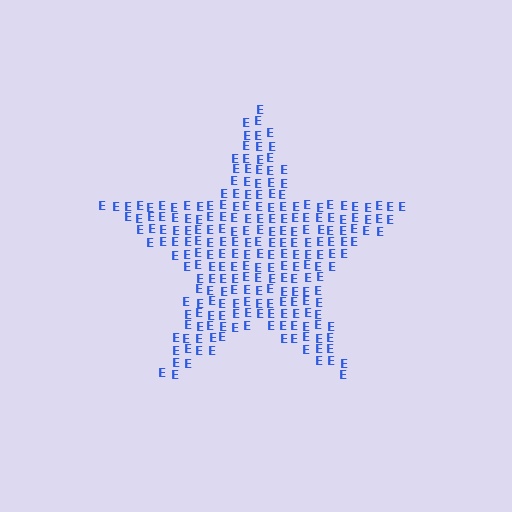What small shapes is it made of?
It is made of small letter E's.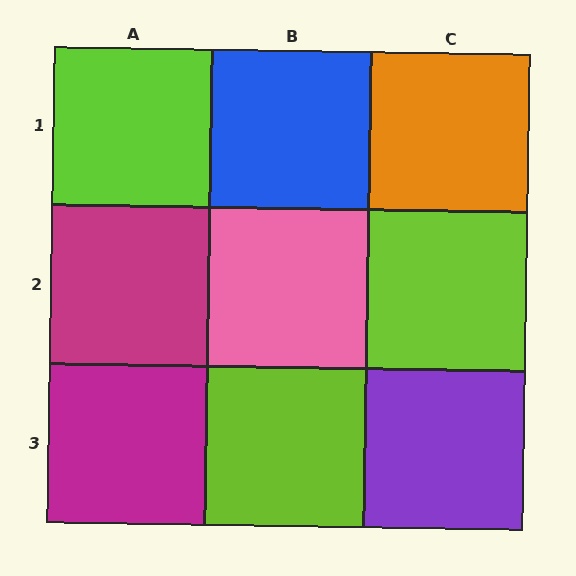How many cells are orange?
1 cell is orange.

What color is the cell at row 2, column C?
Lime.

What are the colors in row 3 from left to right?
Magenta, lime, purple.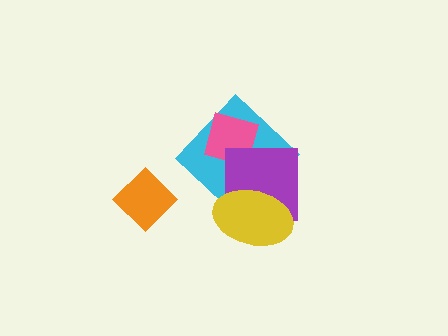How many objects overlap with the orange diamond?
0 objects overlap with the orange diamond.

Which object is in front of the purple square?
The yellow ellipse is in front of the purple square.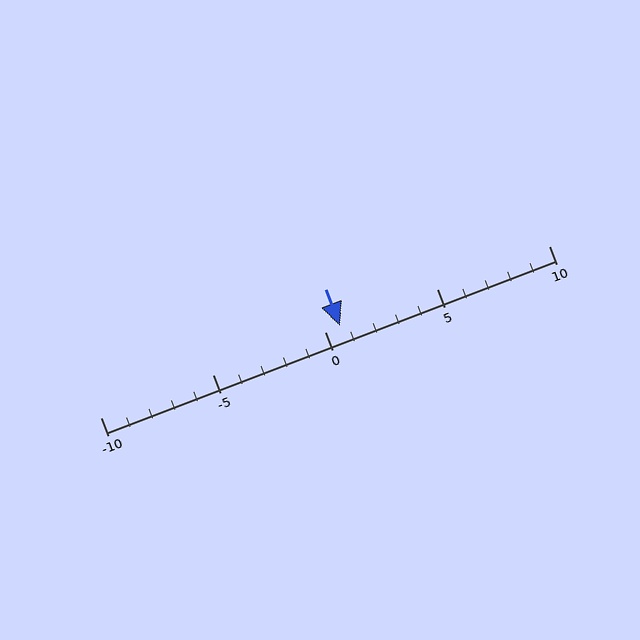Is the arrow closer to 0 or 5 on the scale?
The arrow is closer to 0.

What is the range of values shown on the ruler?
The ruler shows values from -10 to 10.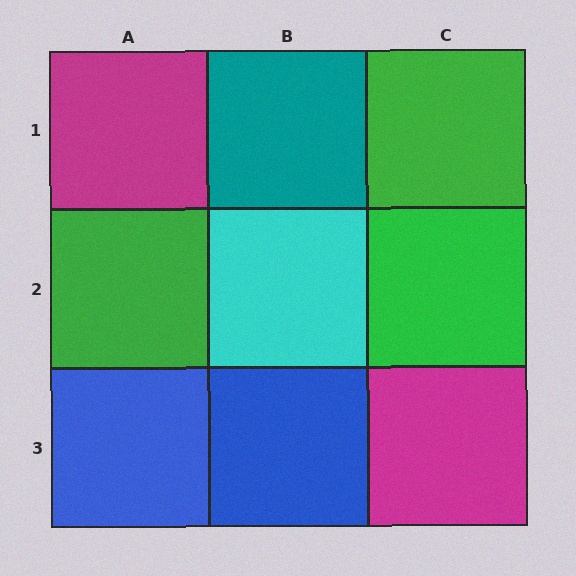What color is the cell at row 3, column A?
Blue.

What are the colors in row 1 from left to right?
Magenta, teal, green.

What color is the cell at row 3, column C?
Magenta.